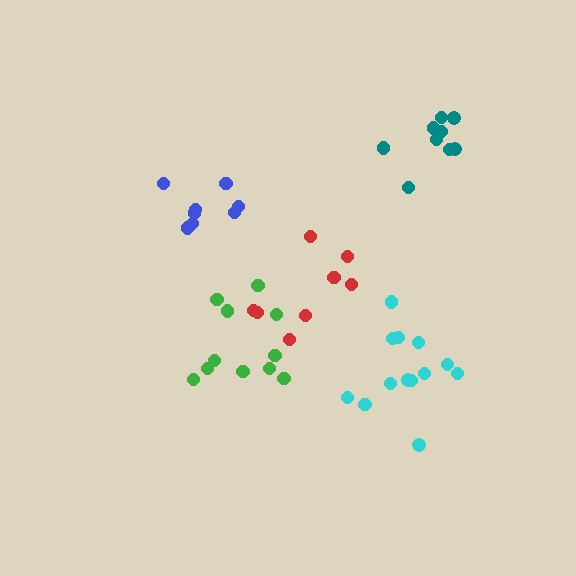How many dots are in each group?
Group 1: 11 dots, Group 2: 8 dots, Group 3: 9 dots, Group 4: 13 dots, Group 5: 8 dots (49 total).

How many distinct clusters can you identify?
There are 5 distinct clusters.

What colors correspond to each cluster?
The clusters are colored: green, blue, teal, cyan, red.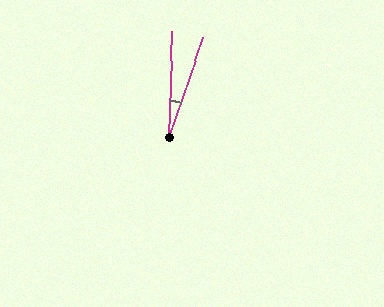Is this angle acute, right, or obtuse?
It is acute.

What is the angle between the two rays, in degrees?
Approximately 17 degrees.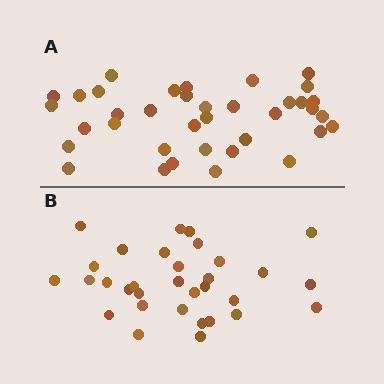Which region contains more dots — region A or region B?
Region A (the top region) has more dots.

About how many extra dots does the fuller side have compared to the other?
Region A has about 5 more dots than region B.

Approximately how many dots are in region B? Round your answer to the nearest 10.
About 30 dots. (The exact count is 32, which rounds to 30.)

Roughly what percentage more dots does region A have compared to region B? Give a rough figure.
About 15% more.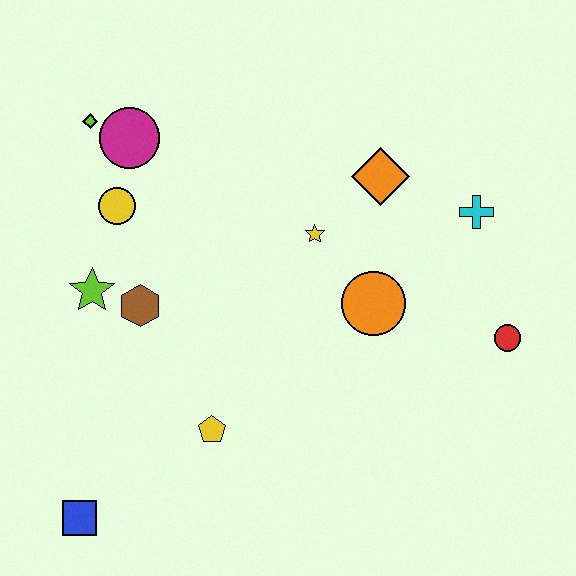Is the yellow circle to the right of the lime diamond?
Yes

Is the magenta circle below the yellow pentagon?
No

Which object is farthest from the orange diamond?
The blue square is farthest from the orange diamond.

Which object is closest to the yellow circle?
The magenta circle is closest to the yellow circle.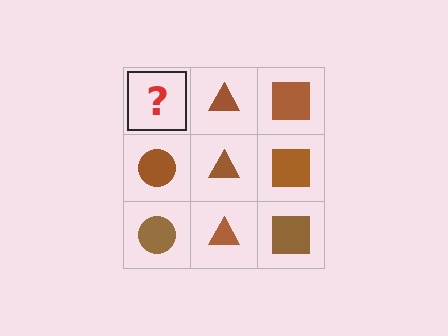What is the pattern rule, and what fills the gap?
The rule is that each column has a consistent shape. The gap should be filled with a brown circle.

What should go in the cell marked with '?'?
The missing cell should contain a brown circle.